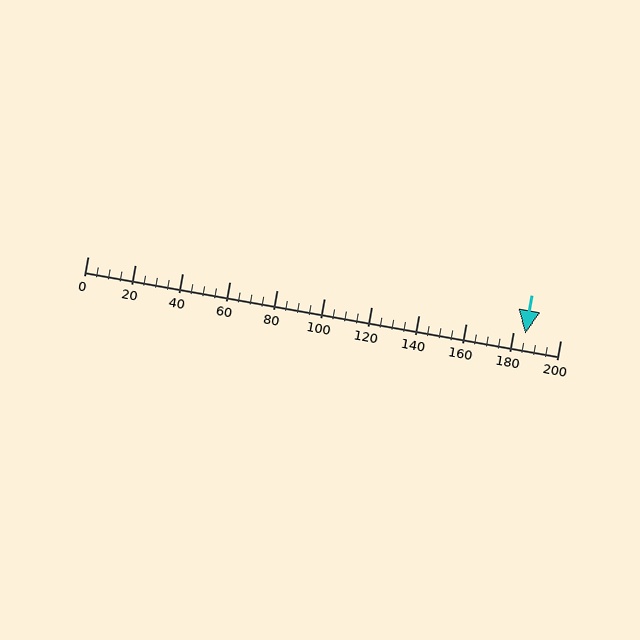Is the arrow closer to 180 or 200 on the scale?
The arrow is closer to 180.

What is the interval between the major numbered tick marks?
The major tick marks are spaced 20 units apart.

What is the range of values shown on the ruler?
The ruler shows values from 0 to 200.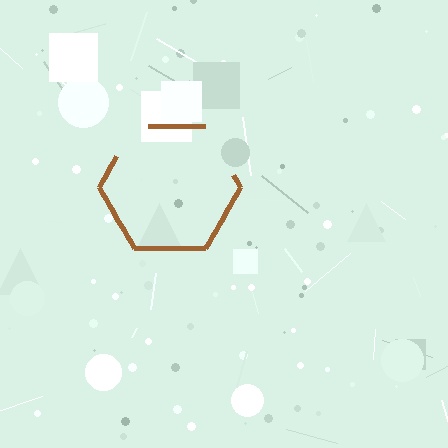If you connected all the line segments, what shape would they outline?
They would outline a hexagon.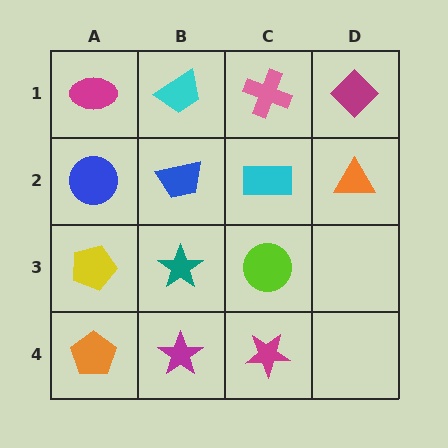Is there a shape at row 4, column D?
No, that cell is empty.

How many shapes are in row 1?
4 shapes.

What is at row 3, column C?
A lime circle.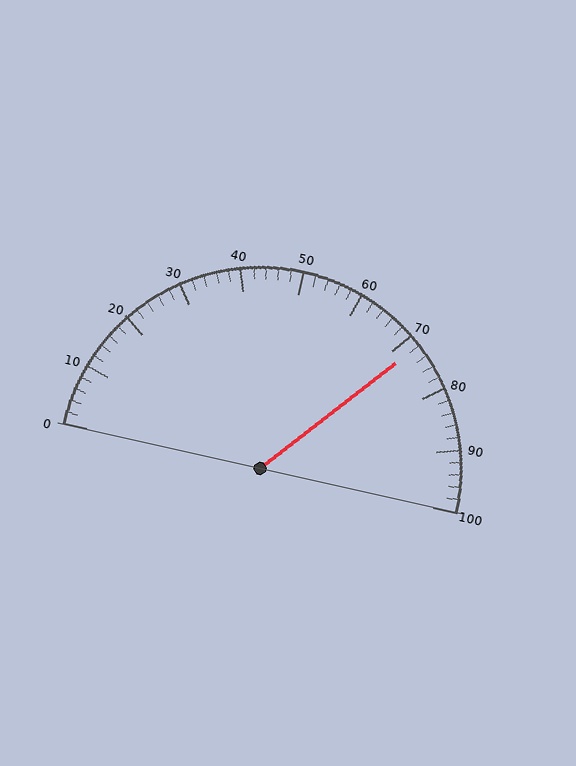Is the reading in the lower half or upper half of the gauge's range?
The reading is in the upper half of the range (0 to 100).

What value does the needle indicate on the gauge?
The needle indicates approximately 72.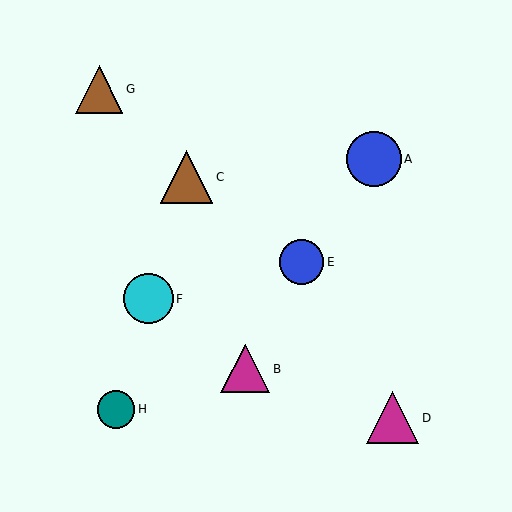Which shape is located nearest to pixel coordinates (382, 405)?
The magenta triangle (labeled D) at (392, 418) is nearest to that location.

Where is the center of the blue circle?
The center of the blue circle is at (302, 262).